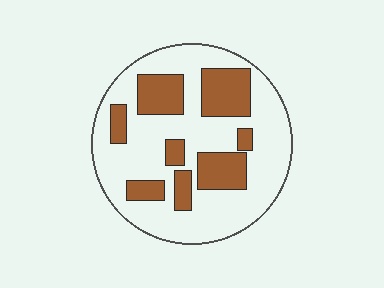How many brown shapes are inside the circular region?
8.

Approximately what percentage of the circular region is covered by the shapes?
Approximately 30%.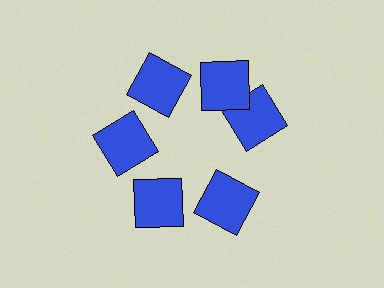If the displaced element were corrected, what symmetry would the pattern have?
It would have 6-fold rotational symmetry — the pattern would map onto itself every 60 degrees.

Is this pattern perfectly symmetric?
No. The 6 blue squares are arranged in a ring, but one element near the 3 o'clock position is rotated out of alignment along the ring, breaking the 6-fold rotational symmetry.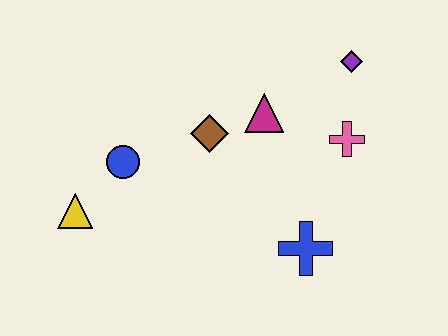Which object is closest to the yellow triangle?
The blue circle is closest to the yellow triangle.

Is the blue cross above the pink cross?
No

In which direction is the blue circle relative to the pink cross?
The blue circle is to the left of the pink cross.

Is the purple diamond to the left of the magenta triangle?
No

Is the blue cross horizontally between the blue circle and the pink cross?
Yes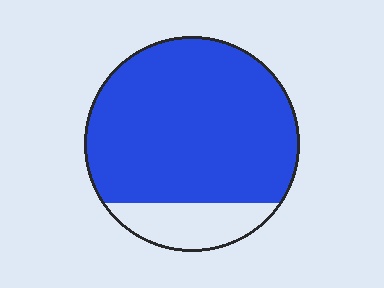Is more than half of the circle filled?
Yes.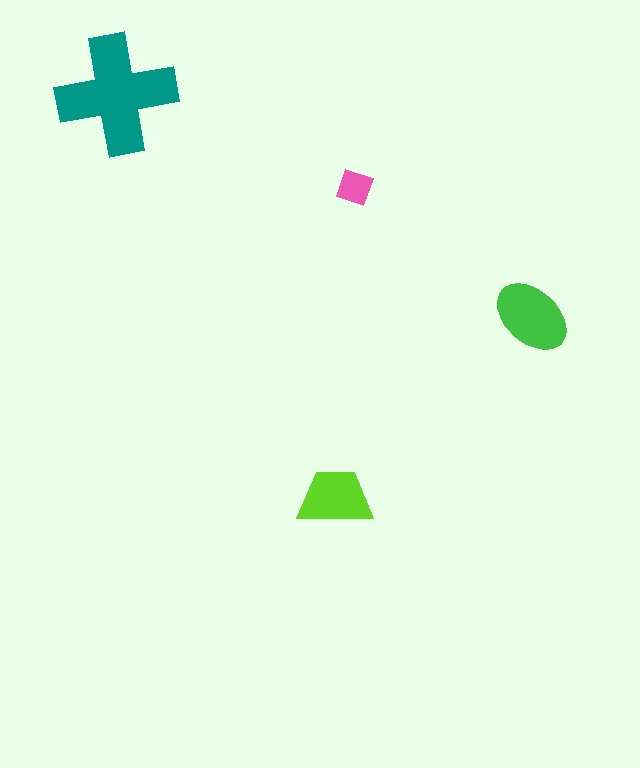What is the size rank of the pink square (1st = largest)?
4th.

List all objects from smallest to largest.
The pink square, the lime trapezoid, the green ellipse, the teal cross.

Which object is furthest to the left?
The teal cross is leftmost.